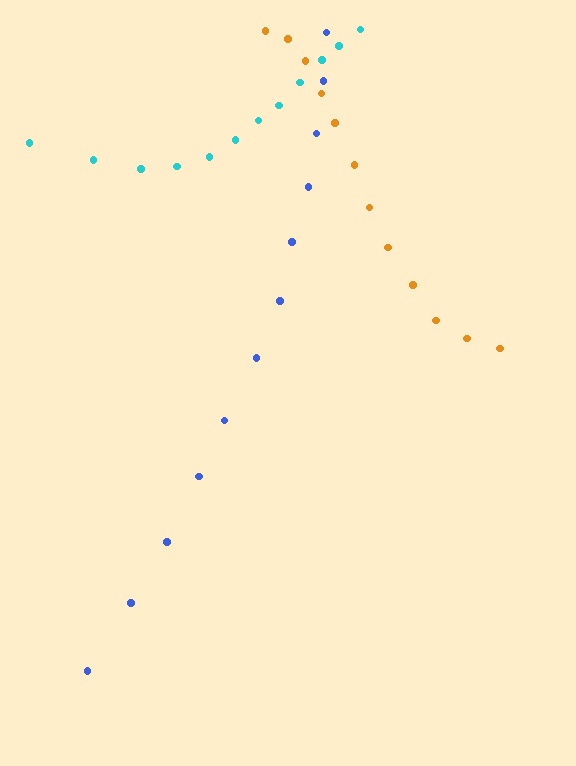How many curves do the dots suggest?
There are 3 distinct paths.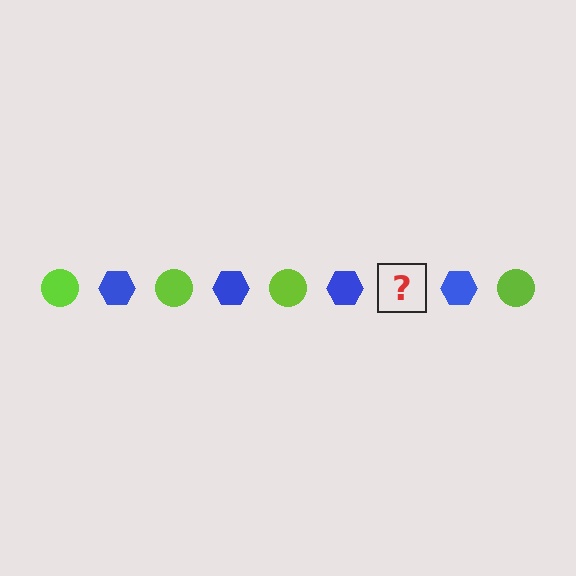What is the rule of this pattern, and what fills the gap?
The rule is that the pattern alternates between lime circle and blue hexagon. The gap should be filled with a lime circle.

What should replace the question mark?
The question mark should be replaced with a lime circle.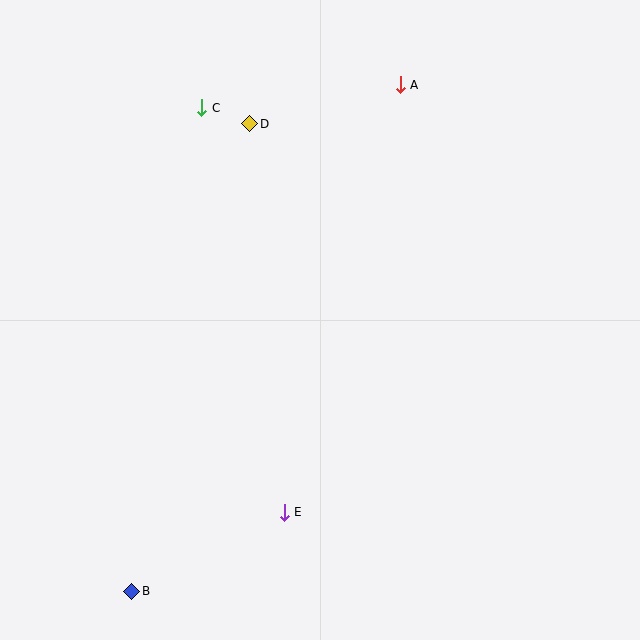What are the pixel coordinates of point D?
Point D is at (250, 124).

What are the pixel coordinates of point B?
Point B is at (132, 591).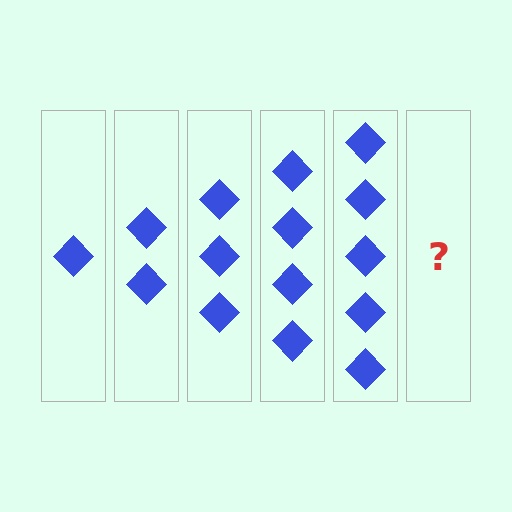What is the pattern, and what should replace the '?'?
The pattern is that each step adds one more diamond. The '?' should be 6 diamonds.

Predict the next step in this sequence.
The next step is 6 diamonds.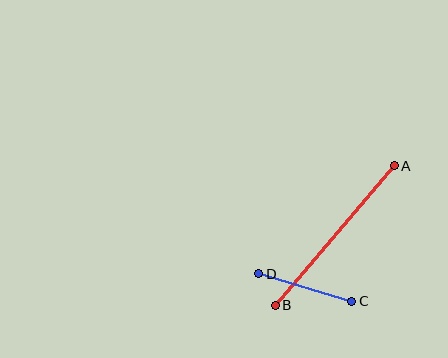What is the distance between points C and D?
The distance is approximately 97 pixels.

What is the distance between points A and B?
The distance is approximately 184 pixels.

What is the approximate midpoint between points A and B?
The midpoint is at approximately (335, 236) pixels.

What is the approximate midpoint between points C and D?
The midpoint is at approximately (305, 288) pixels.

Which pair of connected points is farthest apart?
Points A and B are farthest apart.